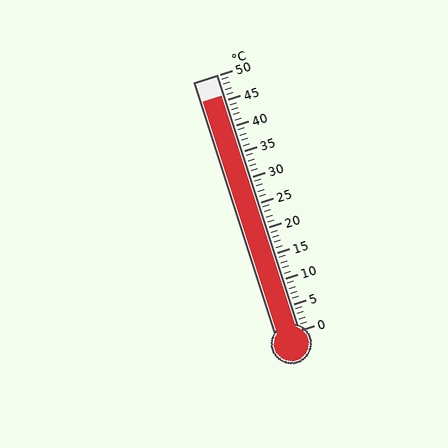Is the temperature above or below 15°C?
The temperature is above 15°C.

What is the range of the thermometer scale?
The thermometer scale ranges from 0°C to 50°C.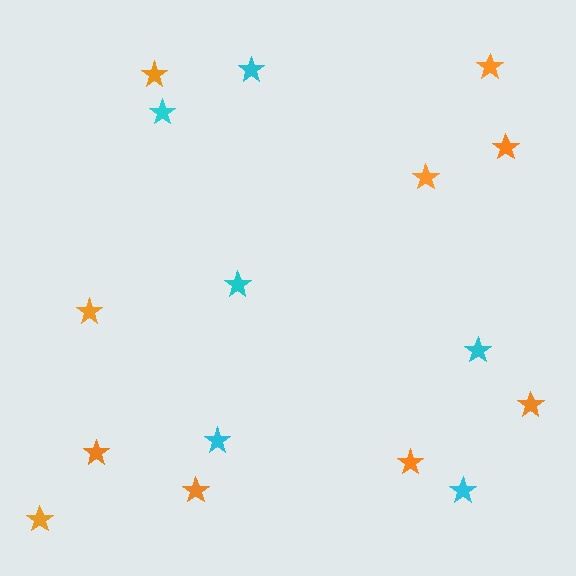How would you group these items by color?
There are 2 groups: one group of cyan stars (6) and one group of orange stars (10).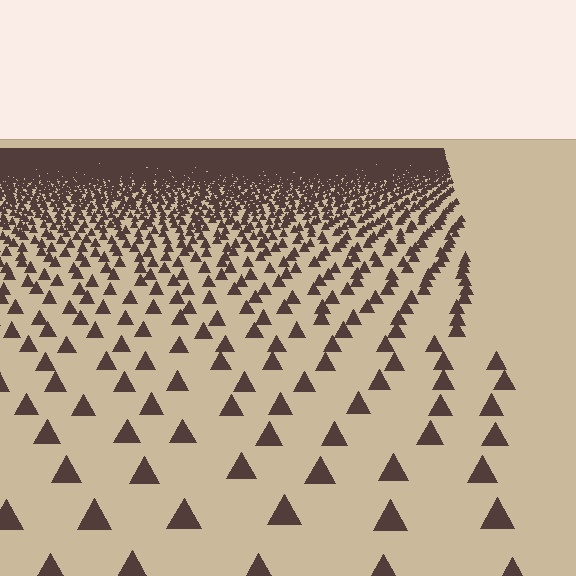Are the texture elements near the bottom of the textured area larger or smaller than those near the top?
Larger. Near the bottom, elements are closer to the viewer and appear at a bigger on-screen size.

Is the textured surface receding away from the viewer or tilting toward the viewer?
The surface is receding away from the viewer. Texture elements get smaller and denser toward the top.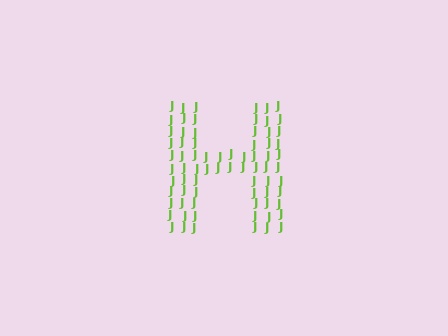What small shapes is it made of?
It is made of small letter J's.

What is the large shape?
The large shape is the letter H.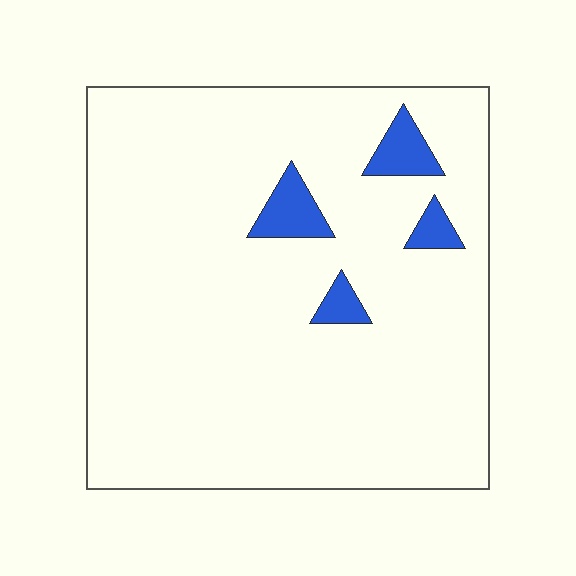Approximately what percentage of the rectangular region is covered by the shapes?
Approximately 5%.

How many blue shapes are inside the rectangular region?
4.